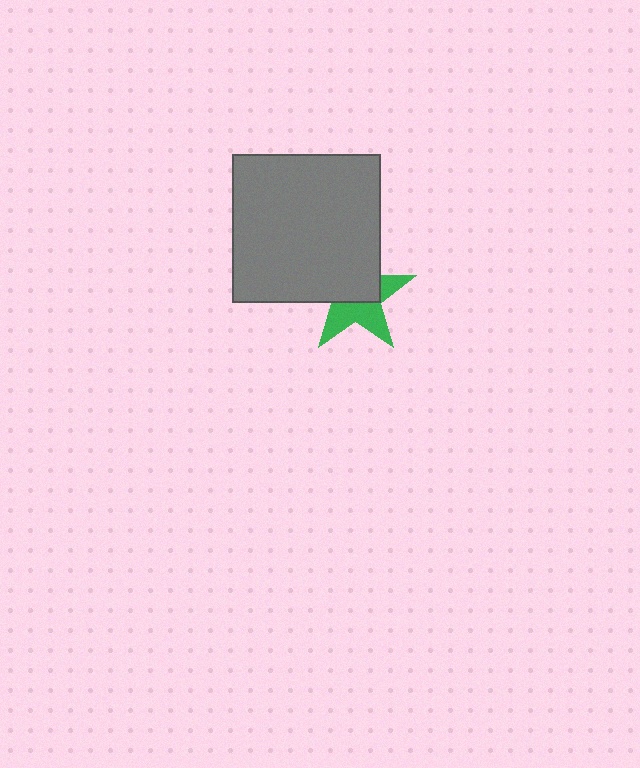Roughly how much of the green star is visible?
About half of it is visible (roughly 47%).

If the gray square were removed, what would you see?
You would see the complete green star.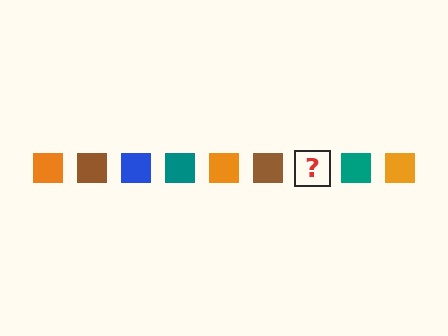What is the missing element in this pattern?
The missing element is a blue square.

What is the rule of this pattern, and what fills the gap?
The rule is that the pattern cycles through orange, brown, blue, teal squares. The gap should be filled with a blue square.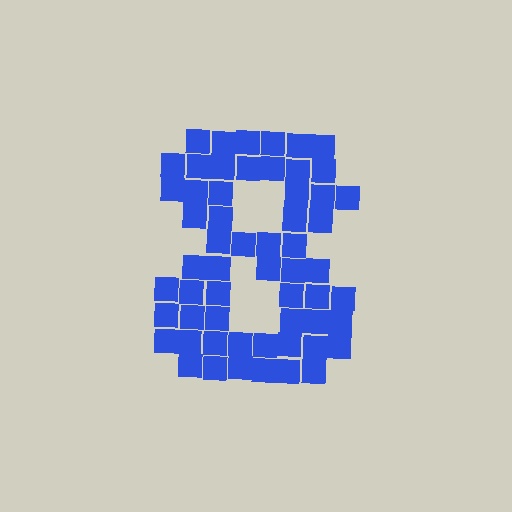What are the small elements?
The small elements are squares.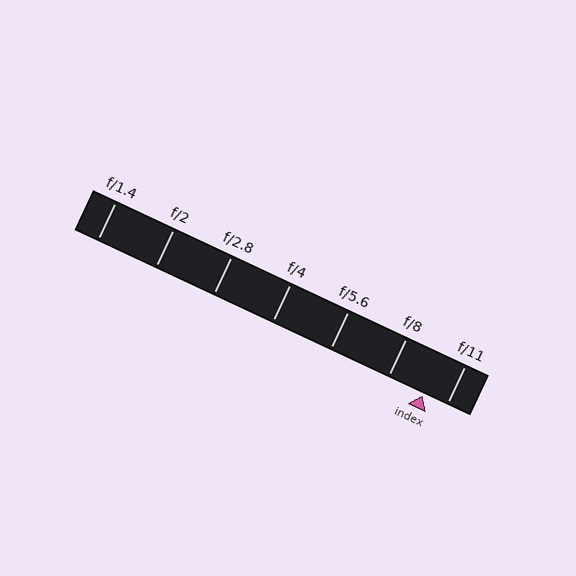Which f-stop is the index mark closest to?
The index mark is closest to f/11.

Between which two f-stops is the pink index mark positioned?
The index mark is between f/8 and f/11.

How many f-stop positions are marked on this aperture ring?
There are 7 f-stop positions marked.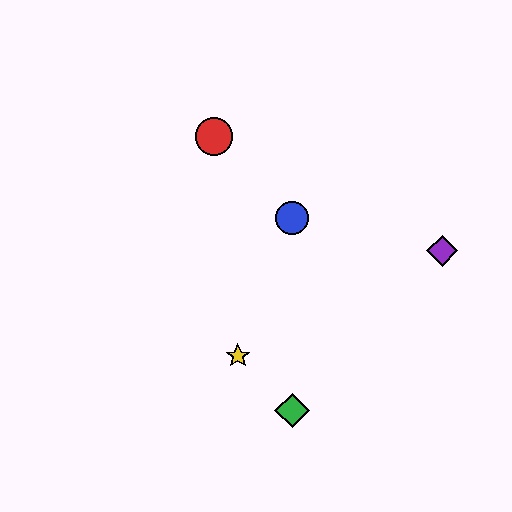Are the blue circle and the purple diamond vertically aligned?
No, the blue circle is at x≈292 and the purple diamond is at x≈442.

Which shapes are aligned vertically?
The blue circle, the green diamond are aligned vertically.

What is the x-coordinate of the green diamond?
The green diamond is at x≈292.